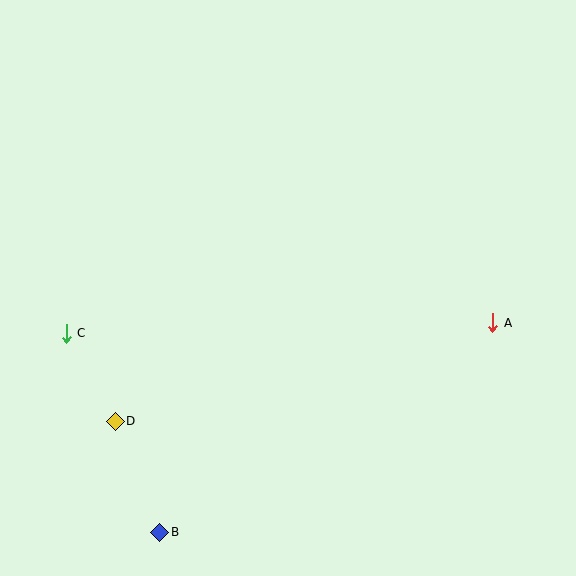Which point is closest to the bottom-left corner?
Point B is closest to the bottom-left corner.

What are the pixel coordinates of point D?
Point D is at (115, 421).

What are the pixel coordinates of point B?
Point B is at (160, 532).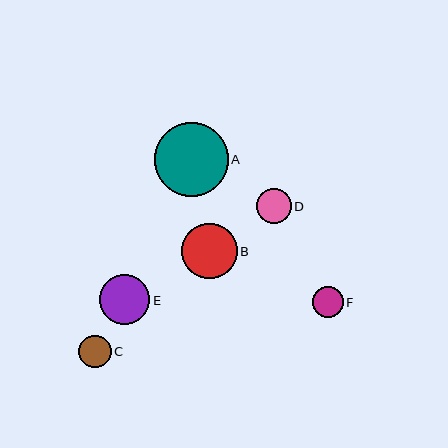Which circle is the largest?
Circle A is the largest with a size of approximately 74 pixels.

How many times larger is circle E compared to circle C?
Circle E is approximately 1.6 times the size of circle C.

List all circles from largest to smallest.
From largest to smallest: A, B, E, D, C, F.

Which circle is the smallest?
Circle F is the smallest with a size of approximately 31 pixels.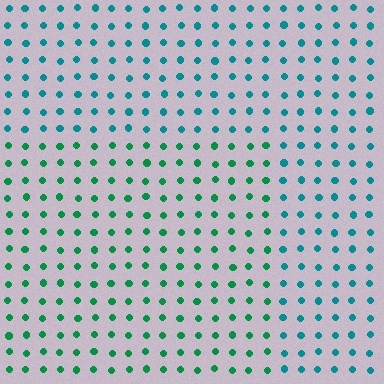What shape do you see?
I see a rectangle.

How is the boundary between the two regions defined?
The boundary is defined purely by a slight shift in hue (about 34 degrees). Spacing, size, and orientation are identical on both sides.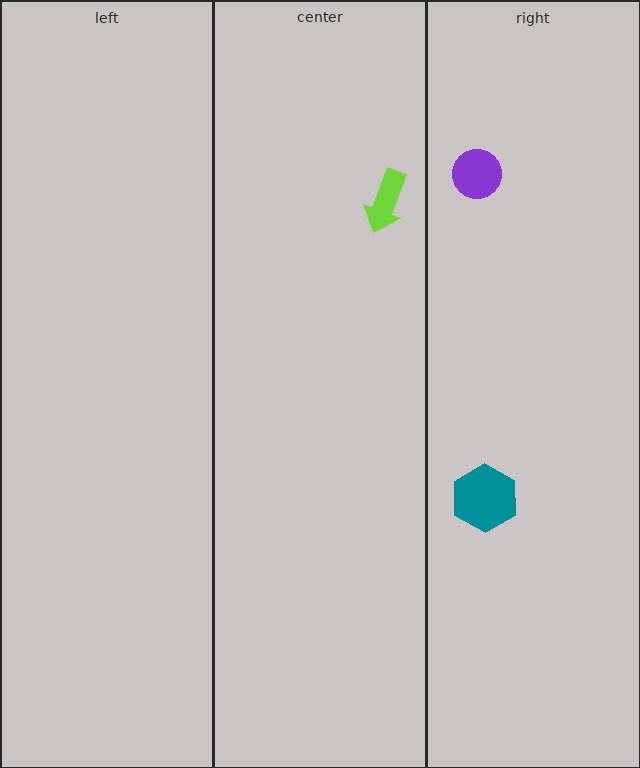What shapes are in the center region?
The lime arrow.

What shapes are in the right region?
The teal hexagon, the purple circle.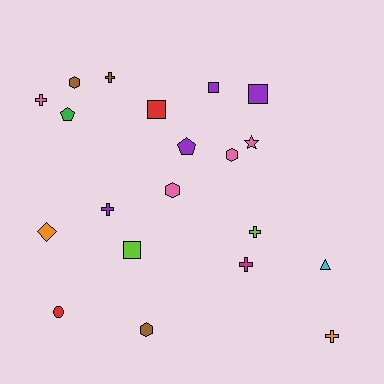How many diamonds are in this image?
There is 1 diamond.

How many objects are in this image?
There are 20 objects.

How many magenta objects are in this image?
There is 1 magenta object.